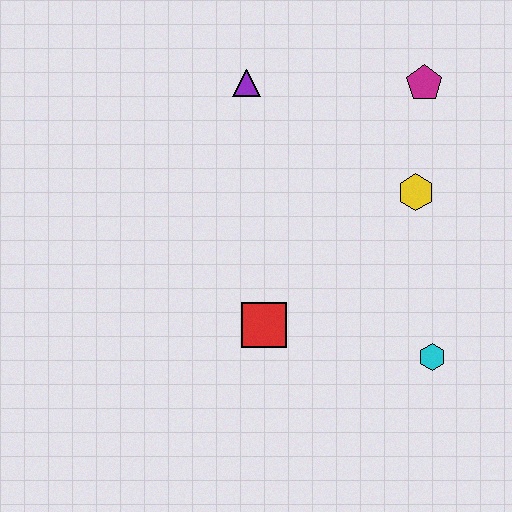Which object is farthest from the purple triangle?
The cyan hexagon is farthest from the purple triangle.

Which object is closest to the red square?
The cyan hexagon is closest to the red square.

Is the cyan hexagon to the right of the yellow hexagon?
Yes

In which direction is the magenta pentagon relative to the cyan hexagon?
The magenta pentagon is above the cyan hexagon.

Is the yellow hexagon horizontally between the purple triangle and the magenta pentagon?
Yes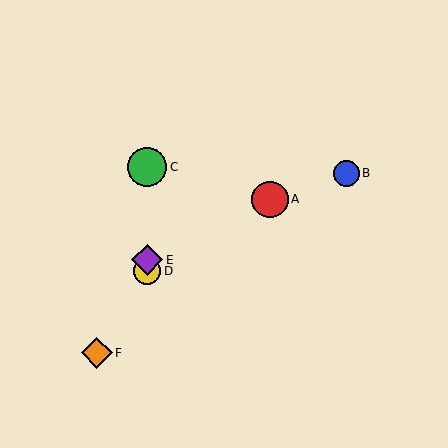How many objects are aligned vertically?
3 objects (C, D, E) are aligned vertically.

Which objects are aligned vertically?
Objects C, D, E are aligned vertically.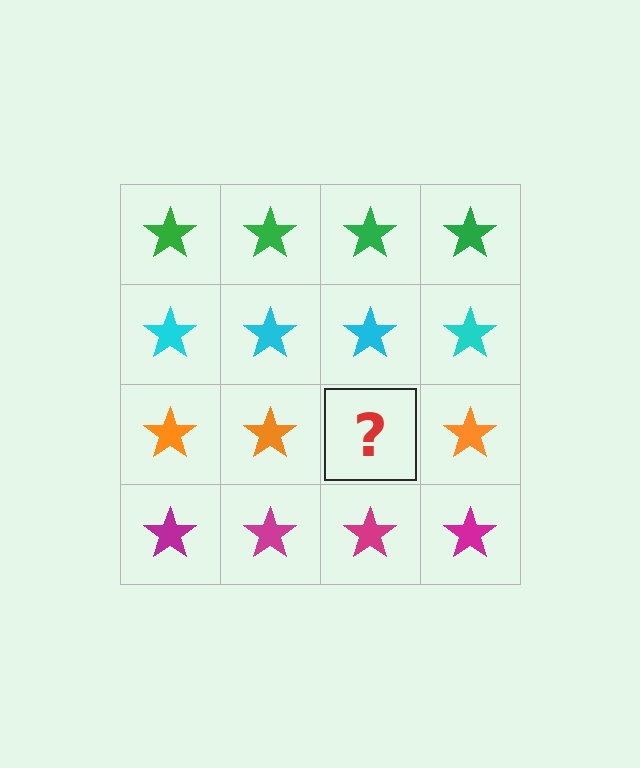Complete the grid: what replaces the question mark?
The question mark should be replaced with an orange star.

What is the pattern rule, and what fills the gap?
The rule is that each row has a consistent color. The gap should be filled with an orange star.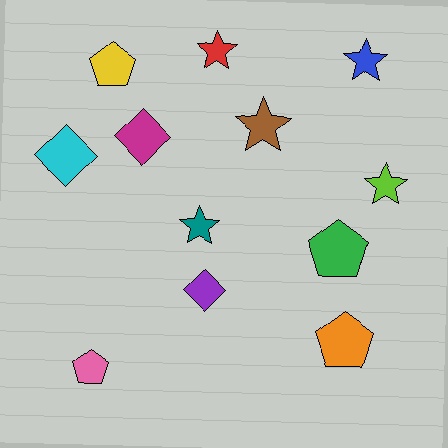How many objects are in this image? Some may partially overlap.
There are 12 objects.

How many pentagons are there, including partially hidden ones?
There are 4 pentagons.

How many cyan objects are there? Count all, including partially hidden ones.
There is 1 cyan object.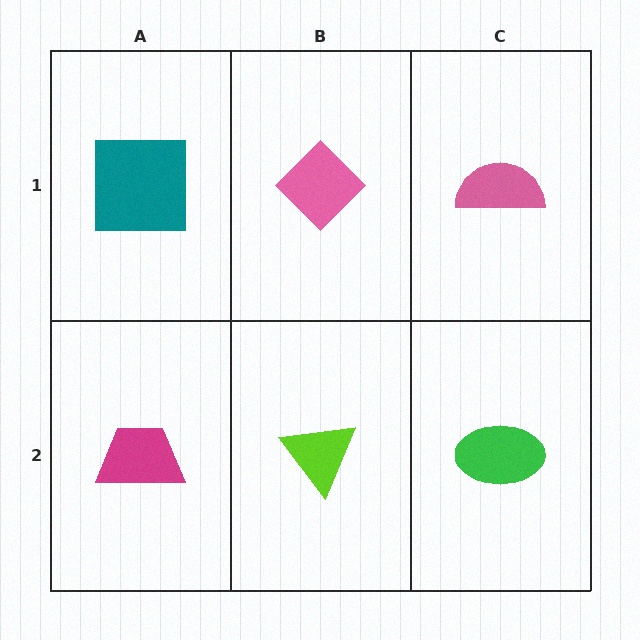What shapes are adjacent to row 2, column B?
A pink diamond (row 1, column B), a magenta trapezoid (row 2, column A), a green ellipse (row 2, column C).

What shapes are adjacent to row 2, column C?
A pink semicircle (row 1, column C), a lime triangle (row 2, column B).